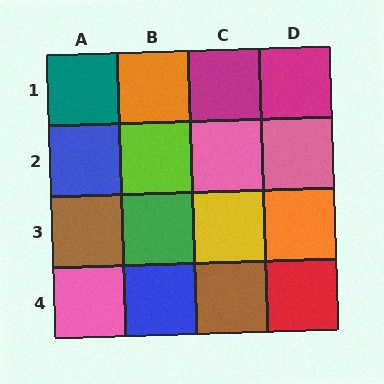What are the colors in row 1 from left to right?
Teal, orange, magenta, magenta.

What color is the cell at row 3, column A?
Brown.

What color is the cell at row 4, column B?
Blue.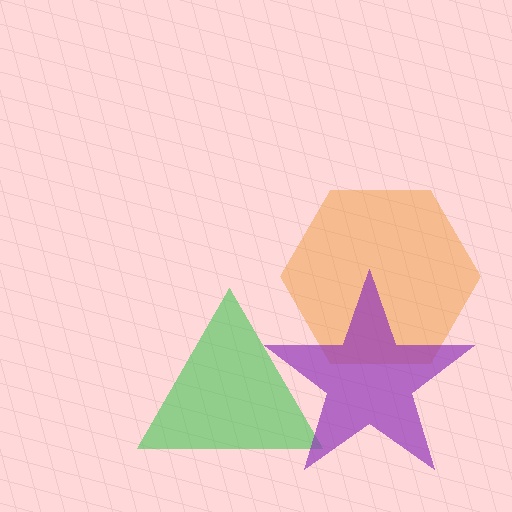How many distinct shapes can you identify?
There are 3 distinct shapes: an orange hexagon, a green triangle, a purple star.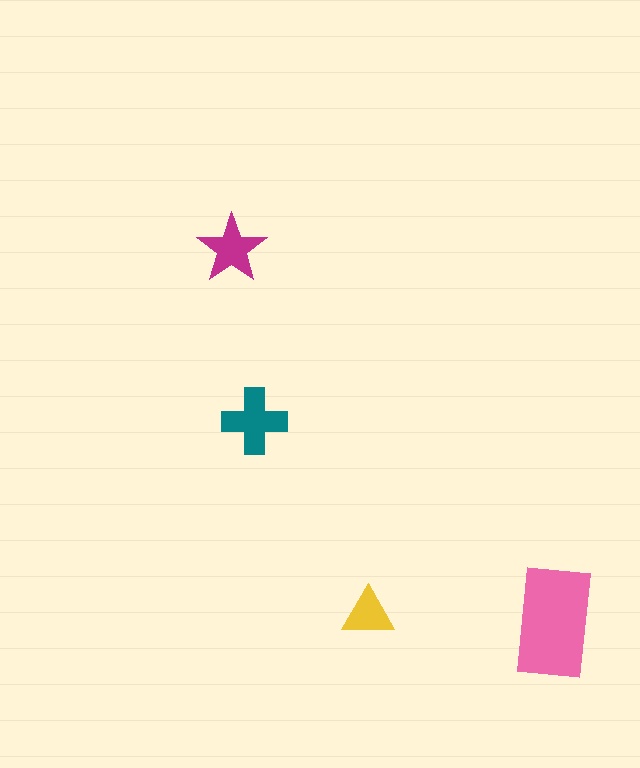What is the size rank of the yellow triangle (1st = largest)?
4th.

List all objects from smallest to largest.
The yellow triangle, the magenta star, the teal cross, the pink rectangle.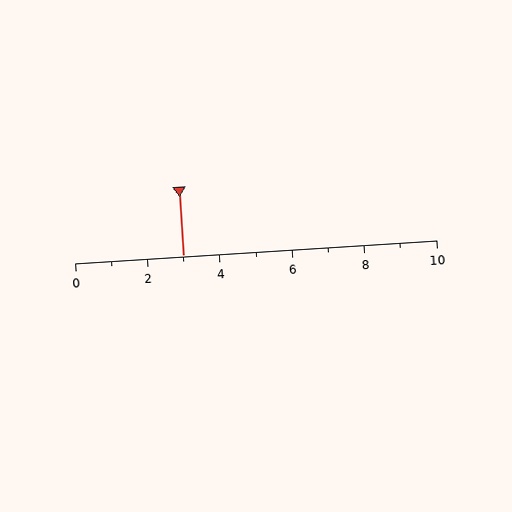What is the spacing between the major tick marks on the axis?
The major ticks are spaced 2 apart.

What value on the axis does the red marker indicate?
The marker indicates approximately 3.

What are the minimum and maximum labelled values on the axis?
The axis runs from 0 to 10.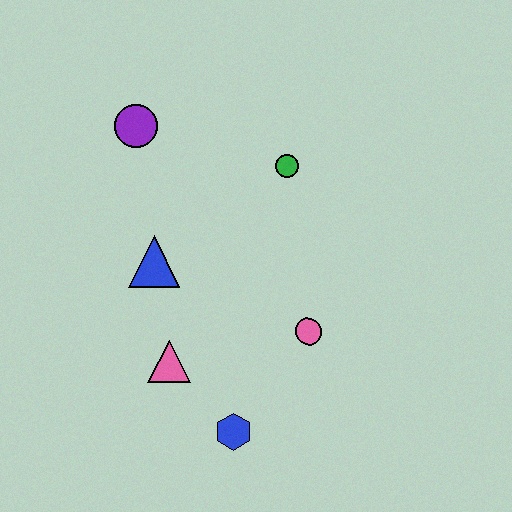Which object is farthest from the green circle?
The blue hexagon is farthest from the green circle.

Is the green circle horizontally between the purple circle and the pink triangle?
No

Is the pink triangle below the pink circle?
Yes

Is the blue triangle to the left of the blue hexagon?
Yes